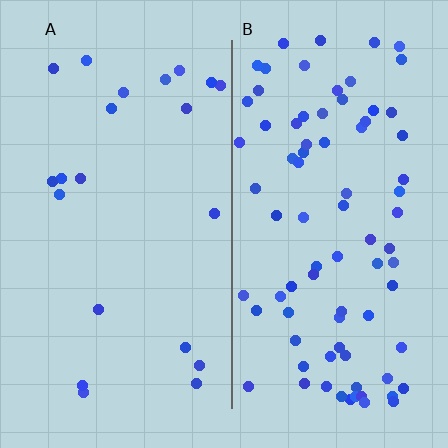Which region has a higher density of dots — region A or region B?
B (the right).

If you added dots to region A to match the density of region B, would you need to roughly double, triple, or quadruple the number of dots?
Approximately quadruple.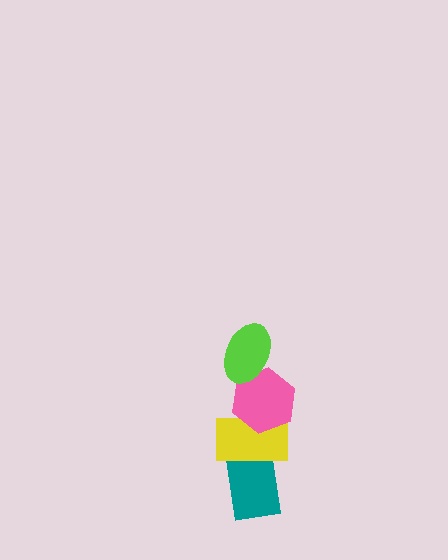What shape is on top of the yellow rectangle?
The pink hexagon is on top of the yellow rectangle.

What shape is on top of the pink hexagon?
The lime ellipse is on top of the pink hexagon.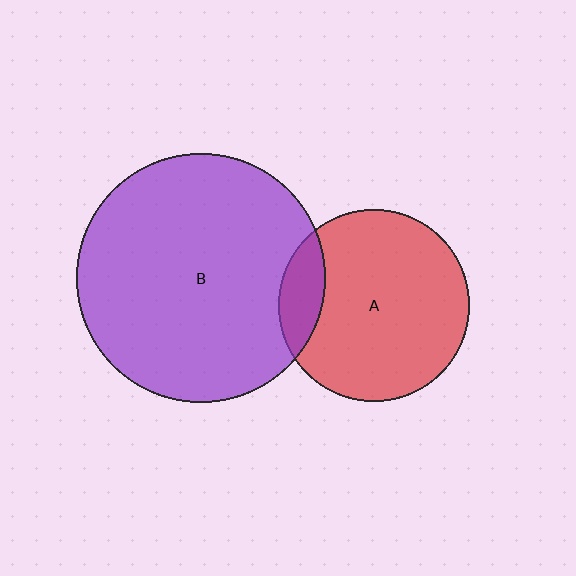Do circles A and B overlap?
Yes.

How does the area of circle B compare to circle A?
Approximately 1.7 times.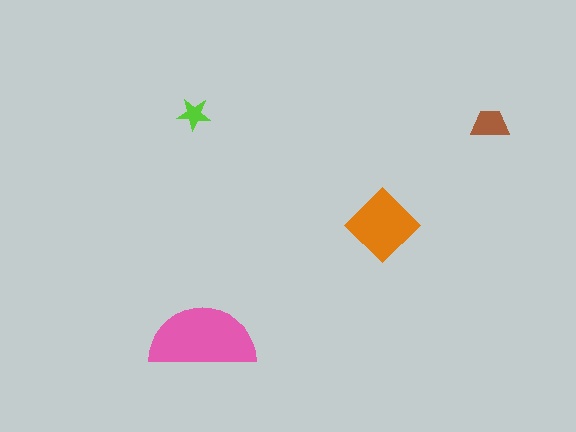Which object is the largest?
The pink semicircle.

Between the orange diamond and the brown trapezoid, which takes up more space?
The orange diamond.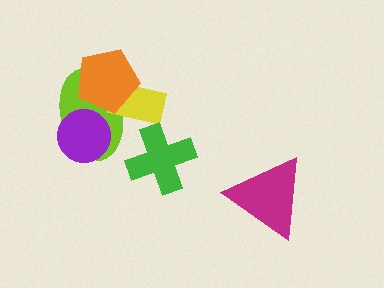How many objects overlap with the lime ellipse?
3 objects overlap with the lime ellipse.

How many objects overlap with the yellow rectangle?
2 objects overlap with the yellow rectangle.